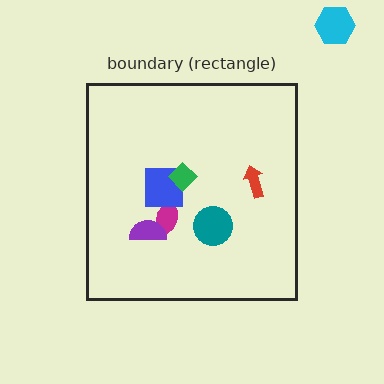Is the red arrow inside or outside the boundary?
Inside.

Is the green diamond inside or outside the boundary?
Inside.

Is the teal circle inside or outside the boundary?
Inside.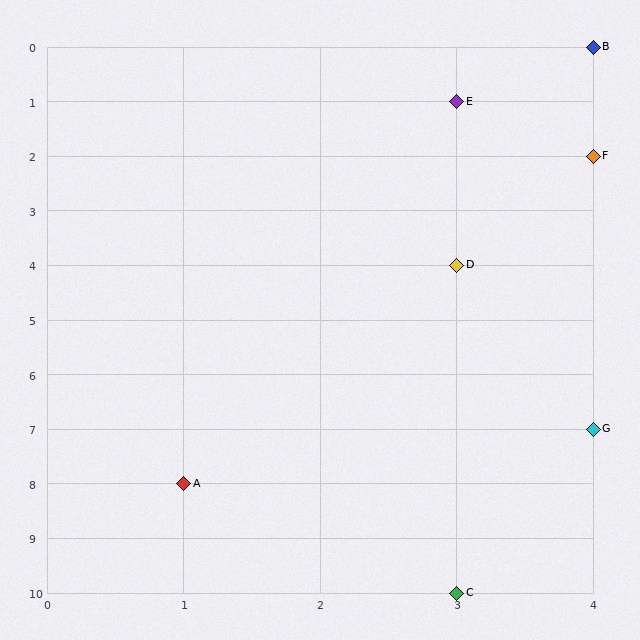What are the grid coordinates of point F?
Point F is at grid coordinates (4, 2).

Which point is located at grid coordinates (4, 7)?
Point G is at (4, 7).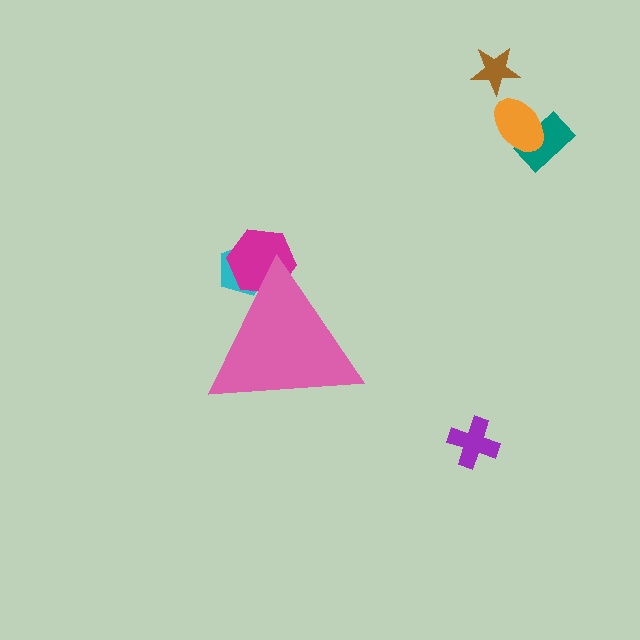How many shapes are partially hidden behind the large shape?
2 shapes are partially hidden.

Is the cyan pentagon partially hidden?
Yes, the cyan pentagon is partially hidden behind the pink triangle.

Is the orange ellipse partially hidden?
No, the orange ellipse is fully visible.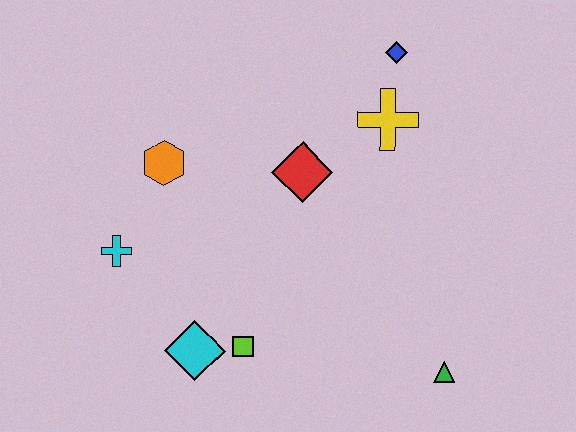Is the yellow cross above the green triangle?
Yes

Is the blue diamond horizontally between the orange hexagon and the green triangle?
Yes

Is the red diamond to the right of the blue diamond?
No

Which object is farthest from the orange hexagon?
The green triangle is farthest from the orange hexagon.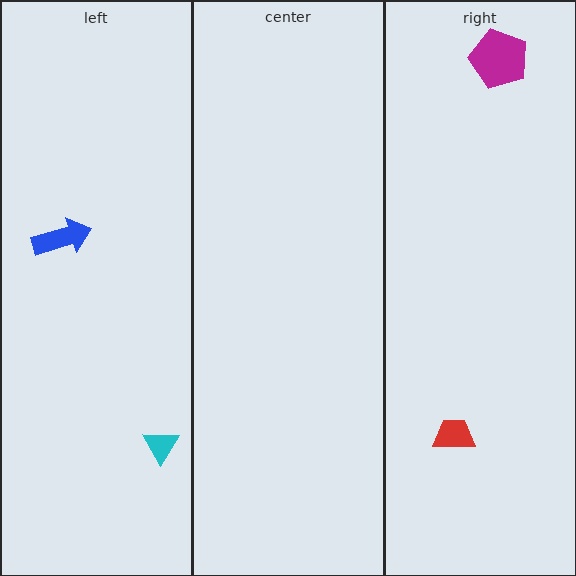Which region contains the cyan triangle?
The left region.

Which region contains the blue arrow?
The left region.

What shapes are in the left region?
The cyan triangle, the blue arrow.